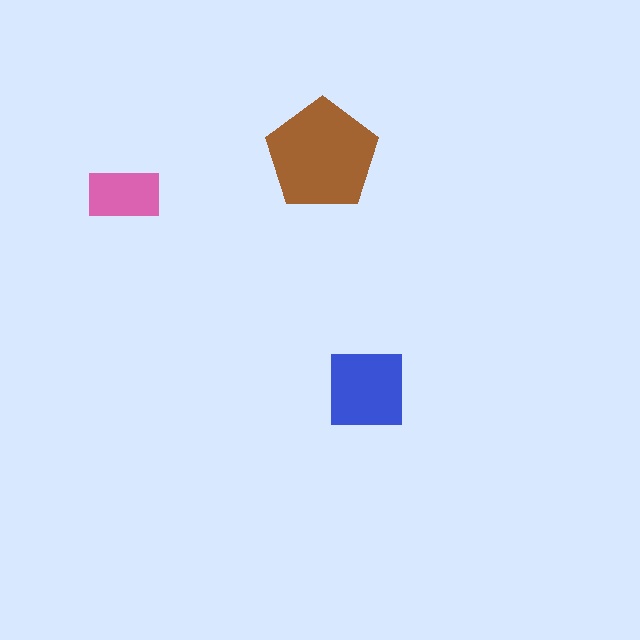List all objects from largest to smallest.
The brown pentagon, the blue square, the pink rectangle.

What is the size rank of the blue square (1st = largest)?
2nd.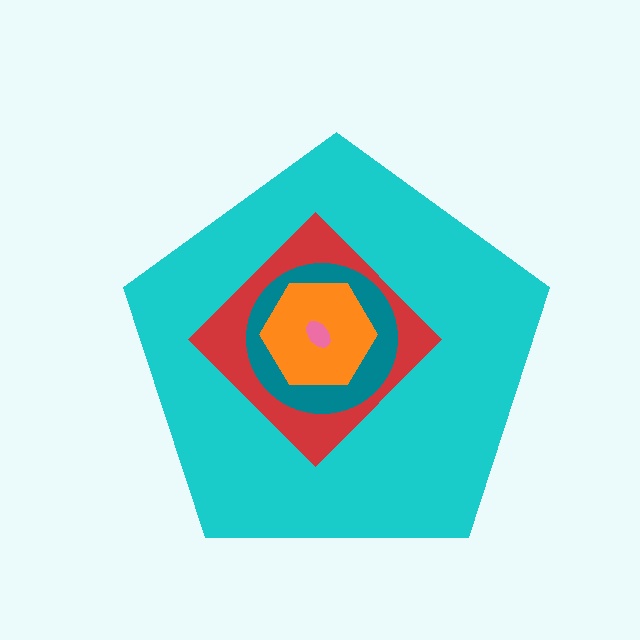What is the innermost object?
The pink ellipse.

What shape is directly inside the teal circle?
The orange hexagon.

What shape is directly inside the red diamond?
The teal circle.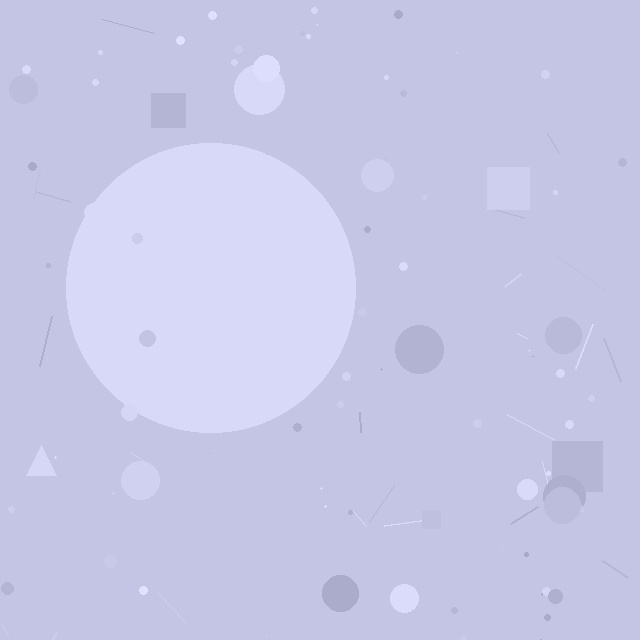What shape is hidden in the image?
A circle is hidden in the image.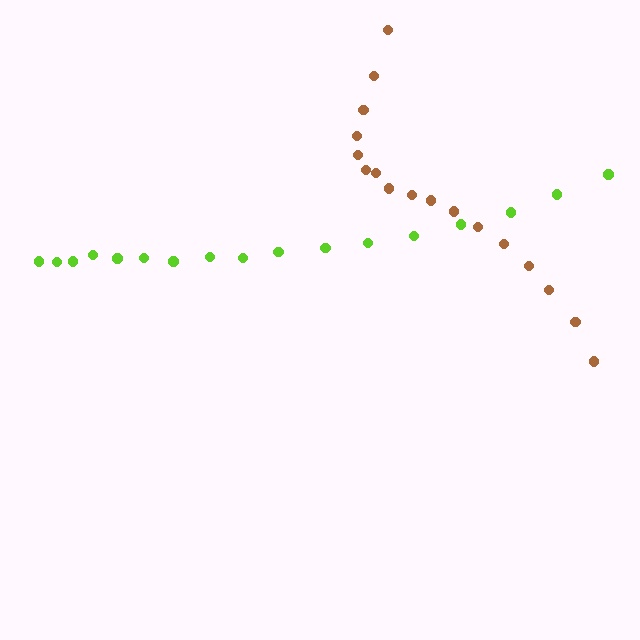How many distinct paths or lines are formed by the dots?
There are 2 distinct paths.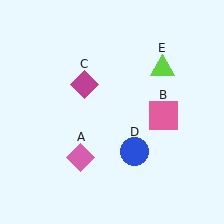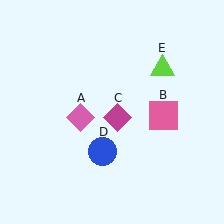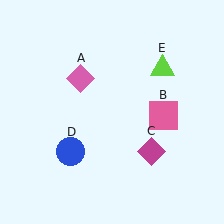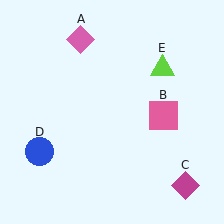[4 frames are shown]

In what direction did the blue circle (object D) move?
The blue circle (object D) moved left.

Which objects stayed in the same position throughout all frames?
Pink square (object B) and lime triangle (object E) remained stationary.